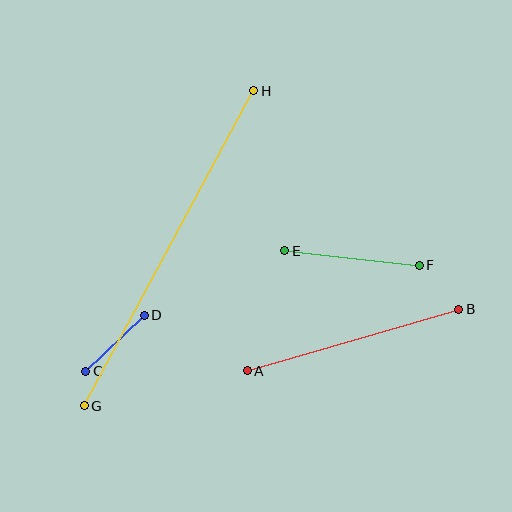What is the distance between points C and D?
The distance is approximately 81 pixels.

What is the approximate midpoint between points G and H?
The midpoint is at approximately (169, 248) pixels.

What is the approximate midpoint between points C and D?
The midpoint is at approximately (115, 343) pixels.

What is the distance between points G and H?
The distance is approximately 358 pixels.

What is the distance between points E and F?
The distance is approximately 135 pixels.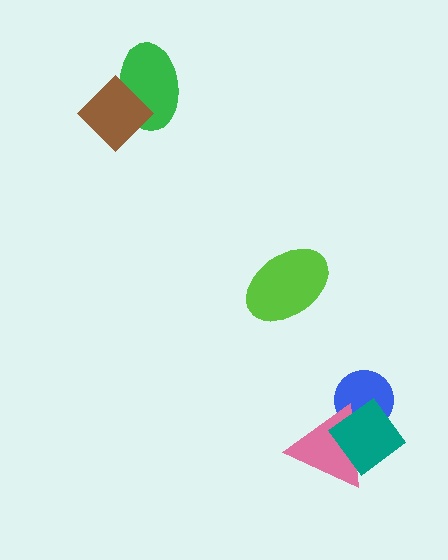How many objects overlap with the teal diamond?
2 objects overlap with the teal diamond.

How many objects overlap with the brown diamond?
1 object overlaps with the brown diamond.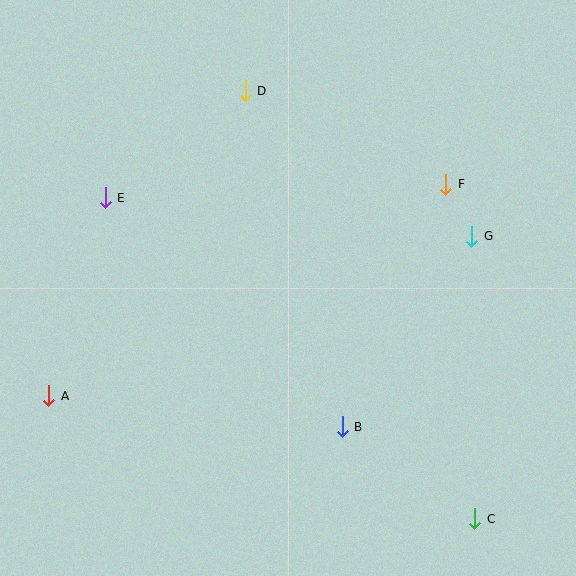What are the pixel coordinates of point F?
Point F is at (446, 184).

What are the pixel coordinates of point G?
Point G is at (472, 236).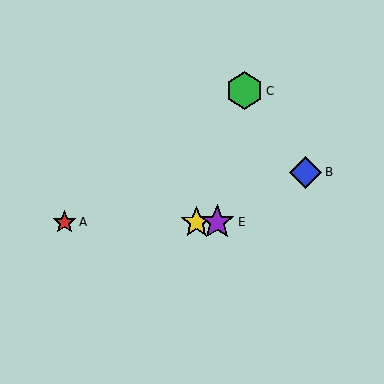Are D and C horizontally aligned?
No, D is at y≈222 and C is at y≈91.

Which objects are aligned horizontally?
Objects A, D, E are aligned horizontally.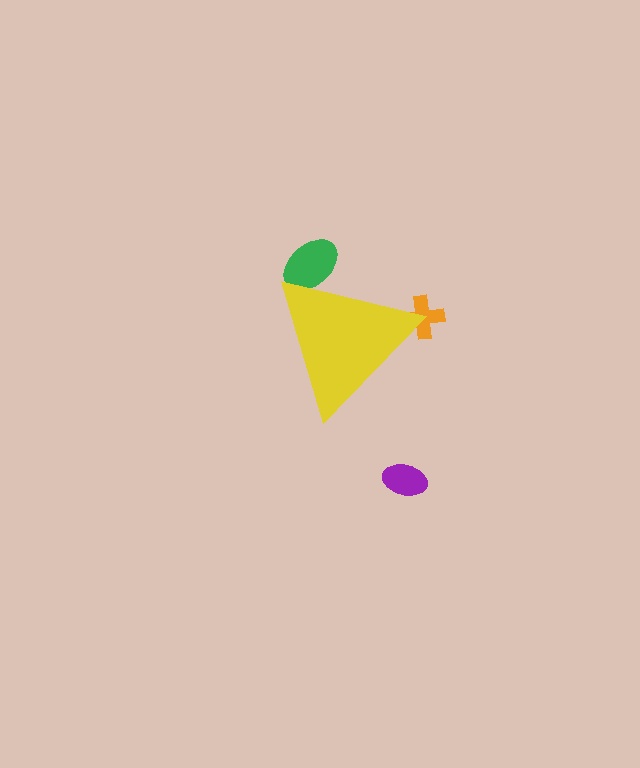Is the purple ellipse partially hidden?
No, the purple ellipse is fully visible.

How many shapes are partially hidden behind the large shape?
2 shapes are partially hidden.